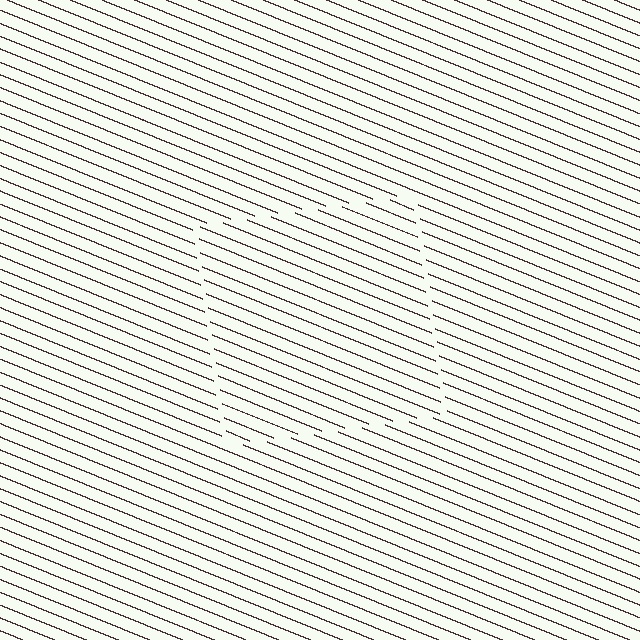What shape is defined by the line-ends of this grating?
An illusory square. The interior of the shape contains the same grating, shifted by half a period — the contour is defined by the phase discontinuity where line-ends from the inner and outer gratings abut.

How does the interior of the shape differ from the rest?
The interior of the shape contains the same grating, shifted by half a period — the contour is defined by the phase discontinuity where line-ends from the inner and outer gratings abut.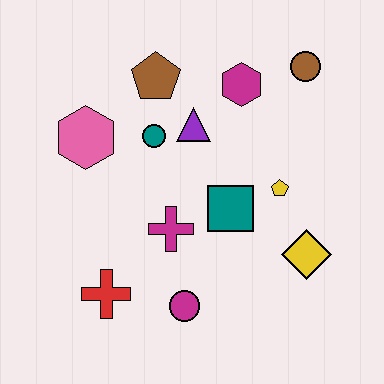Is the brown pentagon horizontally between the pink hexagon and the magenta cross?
Yes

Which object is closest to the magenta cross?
The teal square is closest to the magenta cross.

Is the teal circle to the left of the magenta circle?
Yes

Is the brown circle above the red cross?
Yes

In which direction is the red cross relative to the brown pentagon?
The red cross is below the brown pentagon.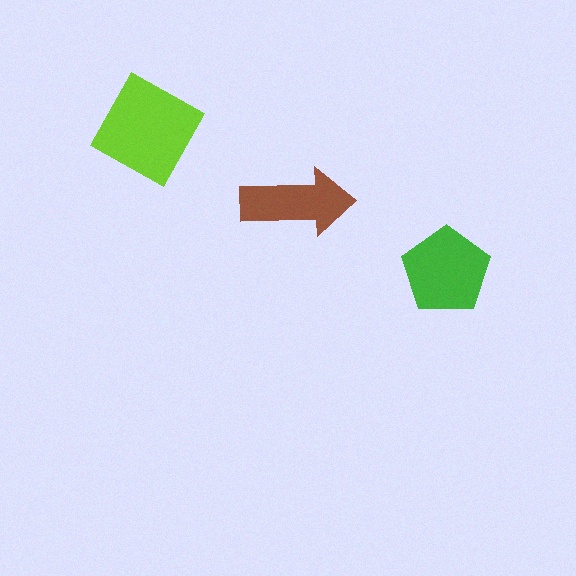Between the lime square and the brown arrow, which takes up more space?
The lime square.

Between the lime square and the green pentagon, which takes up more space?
The lime square.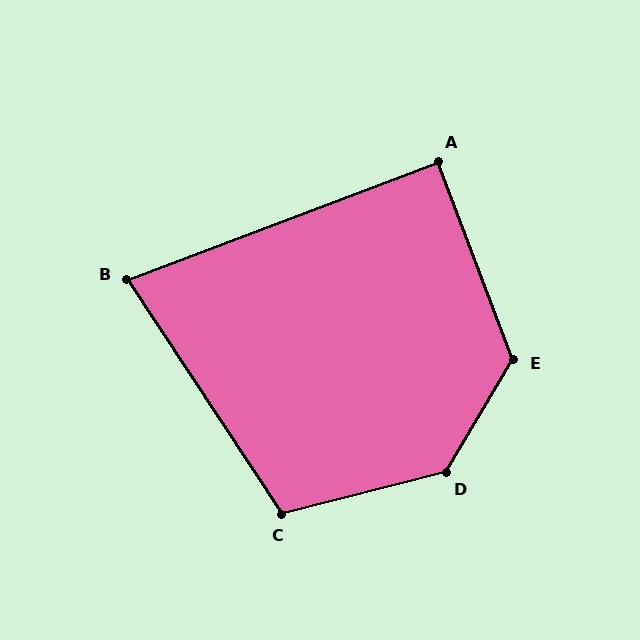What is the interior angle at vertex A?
Approximately 90 degrees (approximately right).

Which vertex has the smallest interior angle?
B, at approximately 77 degrees.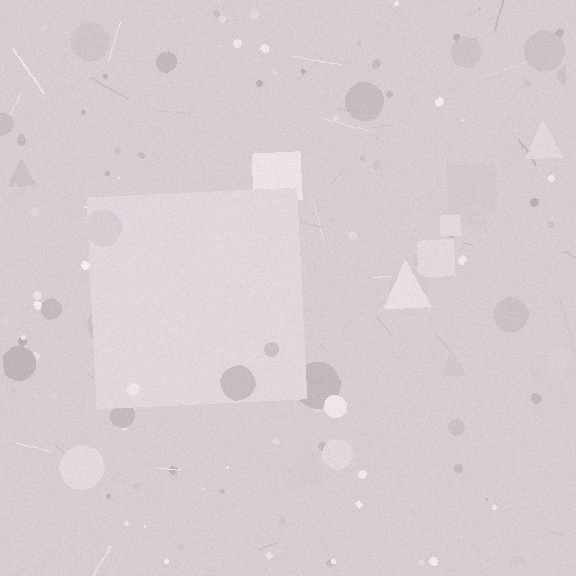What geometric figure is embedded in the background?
A square is embedded in the background.